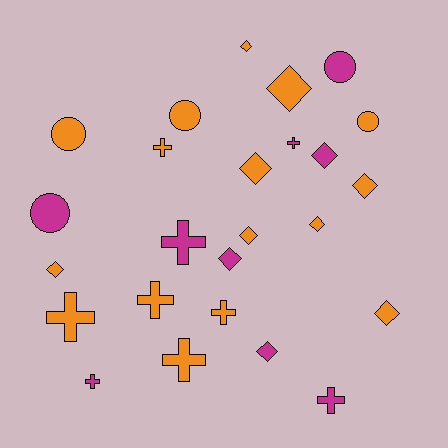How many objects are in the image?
There are 25 objects.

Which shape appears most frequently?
Diamond, with 11 objects.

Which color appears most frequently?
Orange, with 16 objects.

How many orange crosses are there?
There are 5 orange crosses.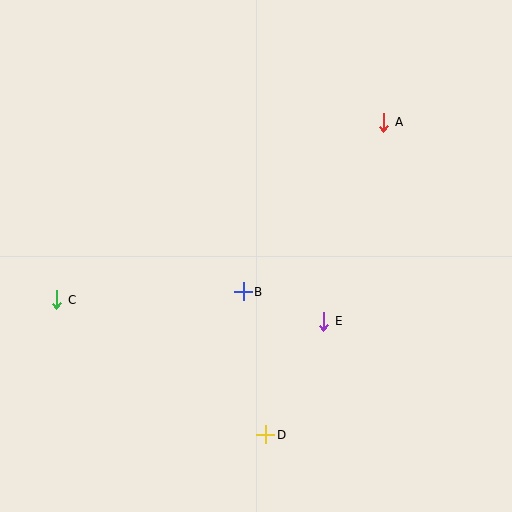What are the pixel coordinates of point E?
Point E is at (324, 321).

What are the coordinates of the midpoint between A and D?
The midpoint between A and D is at (325, 278).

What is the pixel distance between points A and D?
The distance between A and D is 334 pixels.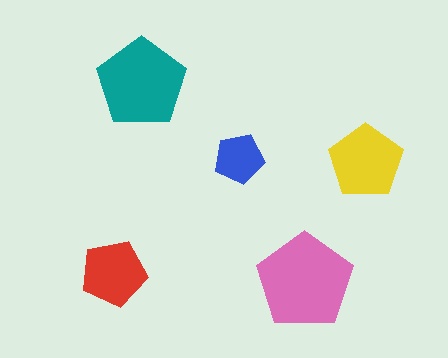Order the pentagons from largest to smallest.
the pink one, the teal one, the yellow one, the red one, the blue one.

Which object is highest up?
The teal pentagon is topmost.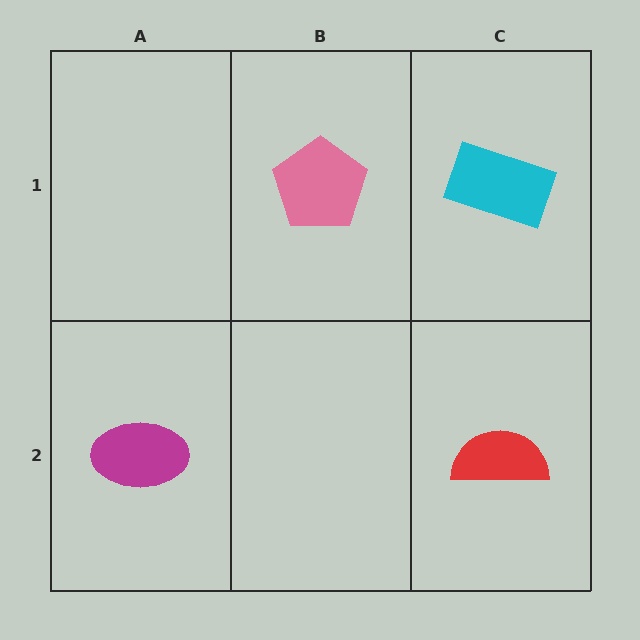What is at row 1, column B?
A pink pentagon.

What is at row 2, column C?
A red semicircle.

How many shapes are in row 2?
2 shapes.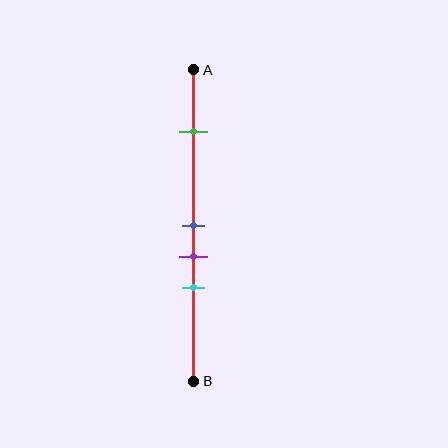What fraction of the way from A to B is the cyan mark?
The cyan mark is approximately 70% (0.7) of the way from A to B.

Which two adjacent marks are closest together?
The blue and purple marks are the closest adjacent pair.